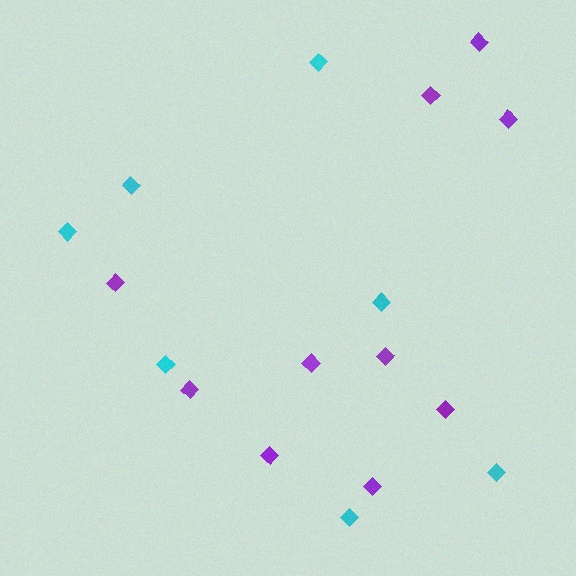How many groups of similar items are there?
There are 2 groups: one group of cyan diamonds (7) and one group of purple diamonds (10).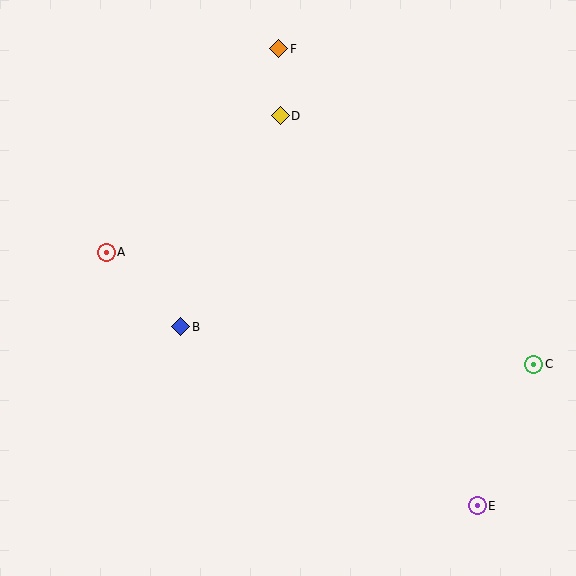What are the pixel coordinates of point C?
Point C is at (534, 364).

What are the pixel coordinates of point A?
Point A is at (106, 252).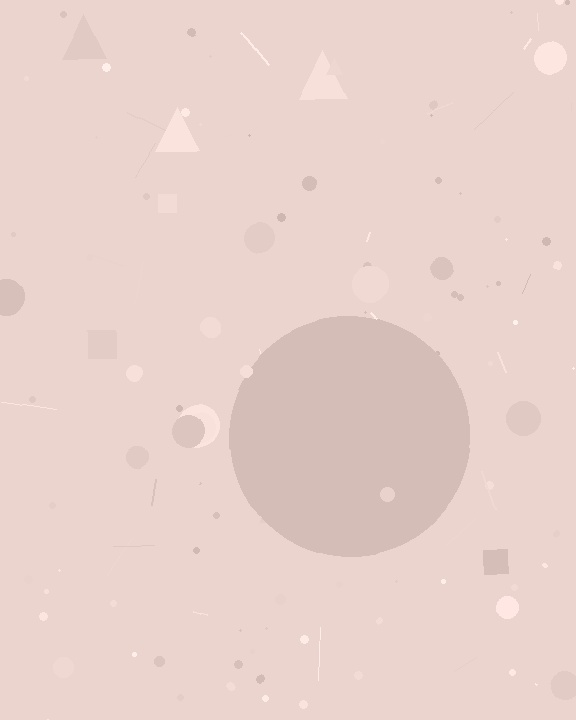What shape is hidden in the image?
A circle is hidden in the image.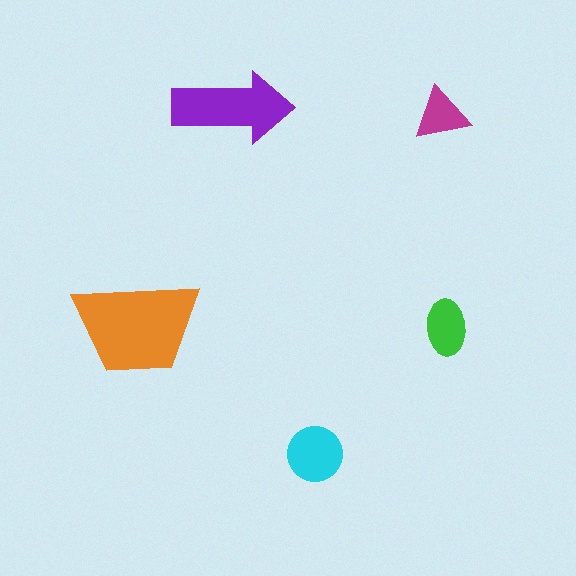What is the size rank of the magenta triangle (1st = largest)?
5th.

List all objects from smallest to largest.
The magenta triangle, the green ellipse, the cyan circle, the purple arrow, the orange trapezoid.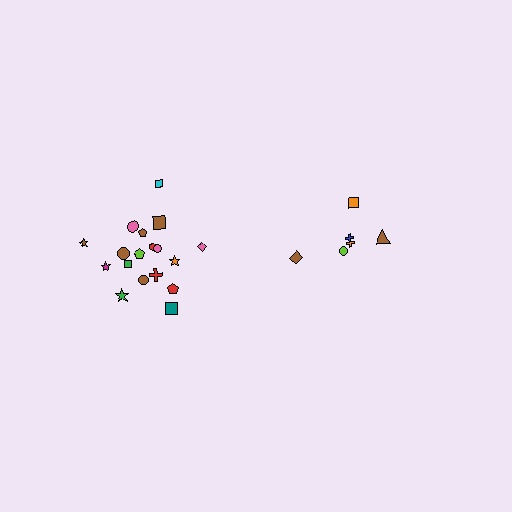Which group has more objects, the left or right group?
The left group.